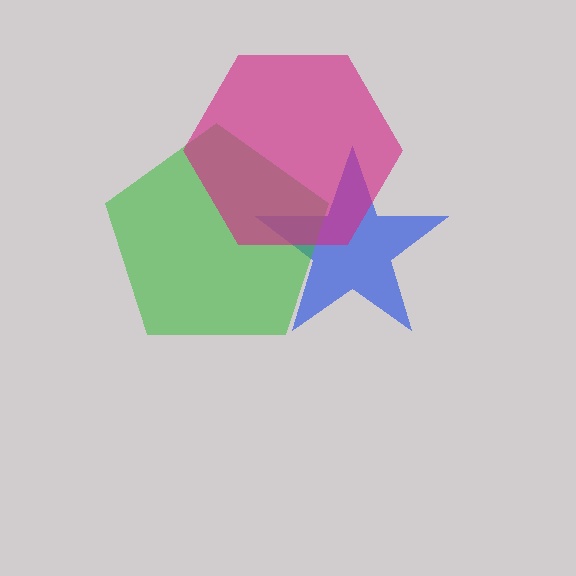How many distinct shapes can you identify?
There are 3 distinct shapes: a blue star, a green pentagon, a magenta hexagon.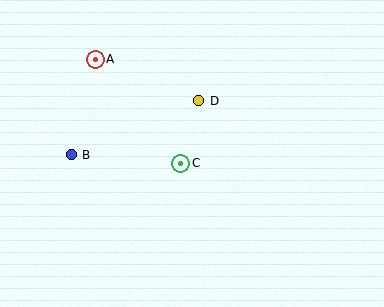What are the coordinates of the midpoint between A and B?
The midpoint between A and B is at (83, 107).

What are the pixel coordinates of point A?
Point A is at (95, 59).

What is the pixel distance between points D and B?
The distance between D and B is 138 pixels.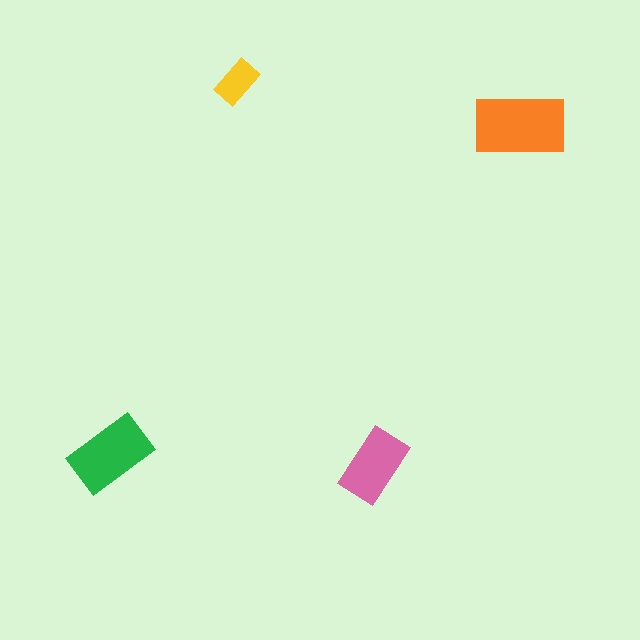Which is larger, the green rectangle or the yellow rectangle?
The green one.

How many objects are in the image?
There are 4 objects in the image.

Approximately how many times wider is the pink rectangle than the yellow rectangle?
About 1.5 times wider.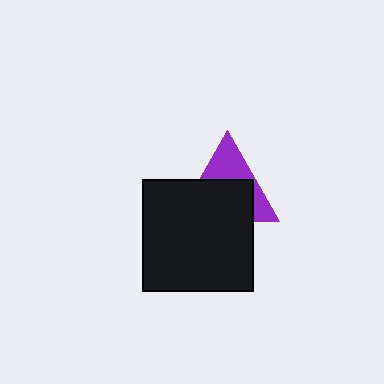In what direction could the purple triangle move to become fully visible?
The purple triangle could move up. That would shift it out from behind the black square entirely.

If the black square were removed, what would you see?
You would see the complete purple triangle.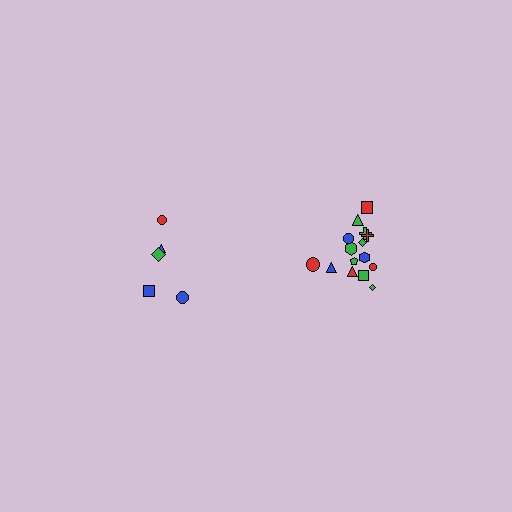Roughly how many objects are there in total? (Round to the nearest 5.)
Roughly 20 objects in total.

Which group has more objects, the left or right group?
The right group.